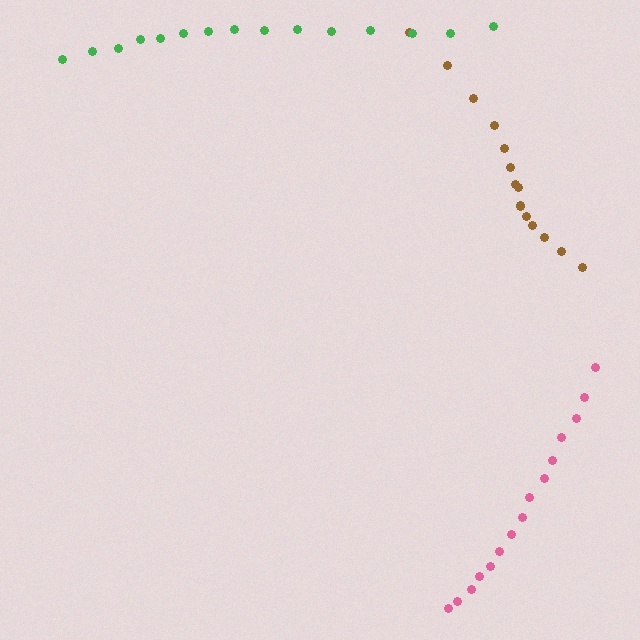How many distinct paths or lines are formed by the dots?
There are 3 distinct paths.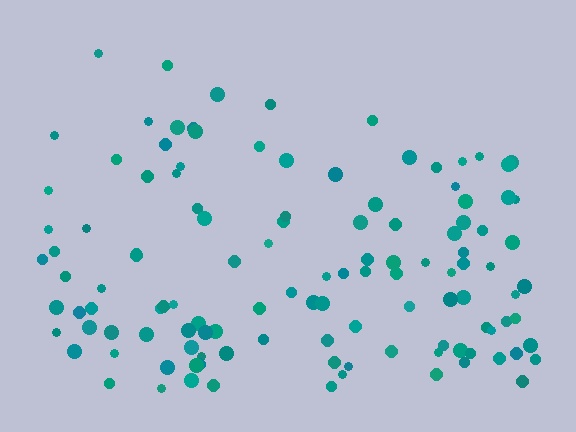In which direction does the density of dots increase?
From top to bottom, with the bottom side densest.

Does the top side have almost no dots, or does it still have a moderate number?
Still a moderate number, just noticeably fewer than the bottom.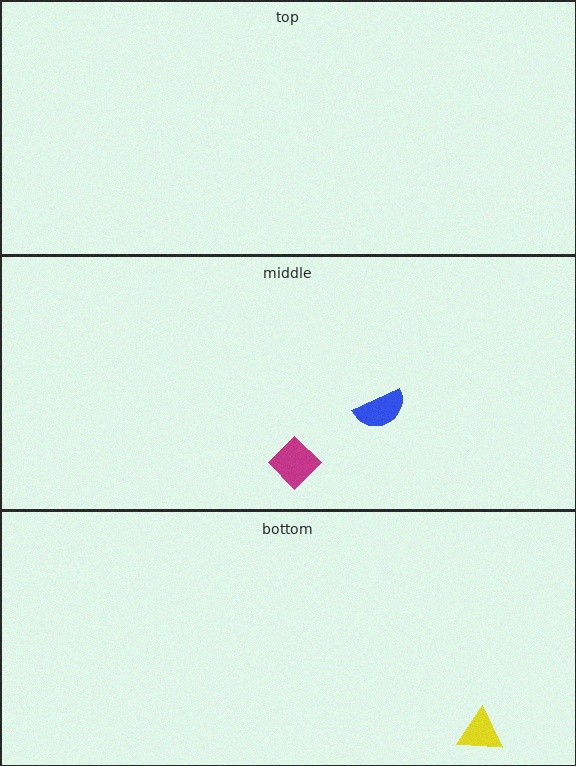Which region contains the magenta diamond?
The middle region.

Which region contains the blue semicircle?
The middle region.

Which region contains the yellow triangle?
The bottom region.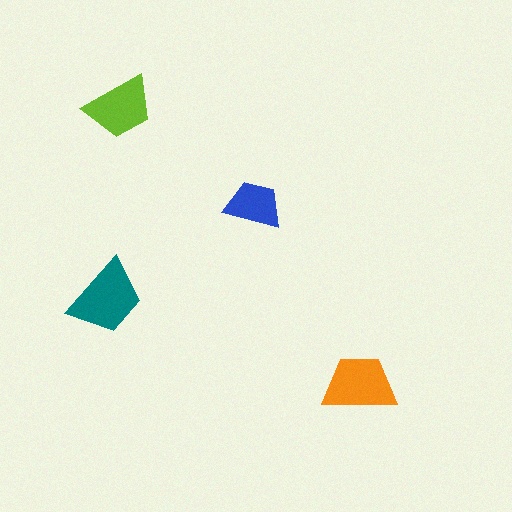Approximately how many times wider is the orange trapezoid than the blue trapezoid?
About 1.5 times wider.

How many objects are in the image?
There are 4 objects in the image.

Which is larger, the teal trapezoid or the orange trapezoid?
The teal one.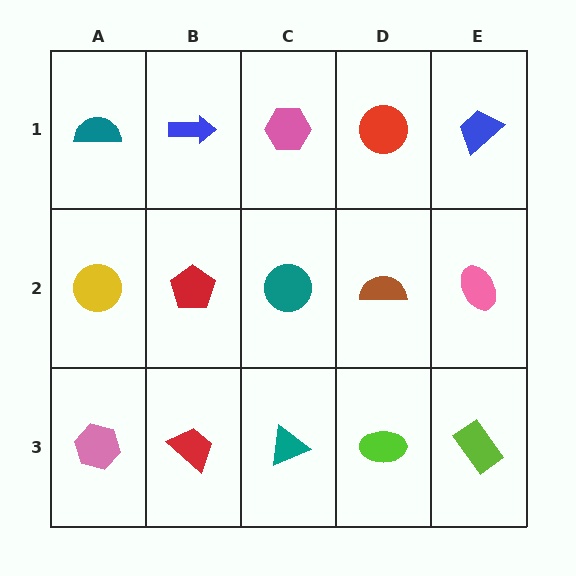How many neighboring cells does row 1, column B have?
3.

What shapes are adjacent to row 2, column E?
A blue trapezoid (row 1, column E), a lime rectangle (row 3, column E), a brown semicircle (row 2, column D).